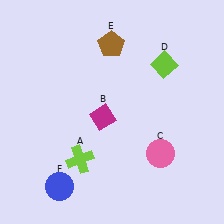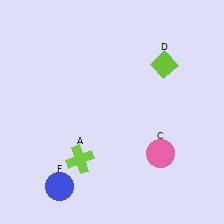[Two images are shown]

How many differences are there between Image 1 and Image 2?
There are 2 differences between the two images.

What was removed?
The brown pentagon (E), the magenta diamond (B) were removed in Image 2.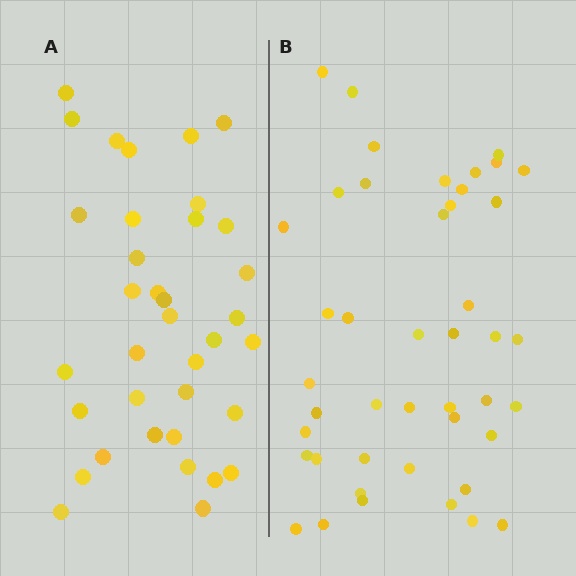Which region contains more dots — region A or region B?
Region B (the right region) has more dots.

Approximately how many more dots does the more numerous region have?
Region B has roughly 8 or so more dots than region A.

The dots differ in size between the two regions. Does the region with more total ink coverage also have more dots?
No. Region A has more total ink coverage because its dots are larger, but region B actually contains more individual dots. Total area can be misleading — the number of items is what matters here.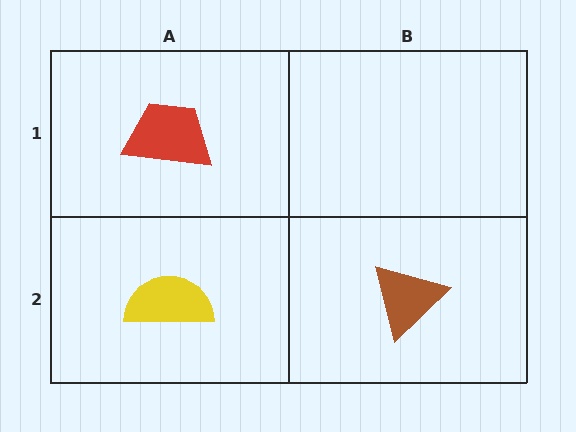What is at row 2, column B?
A brown triangle.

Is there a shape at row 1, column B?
No, that cell is empty.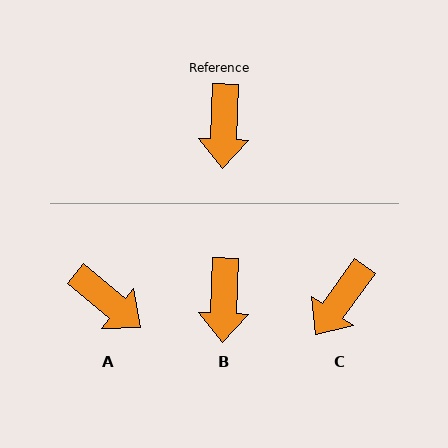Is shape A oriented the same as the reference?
No, it is off by about 53 degrees.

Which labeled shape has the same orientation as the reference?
B.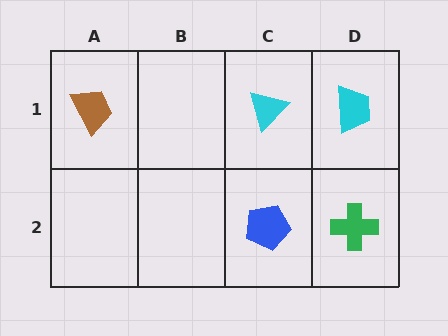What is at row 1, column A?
A brown trapezoid.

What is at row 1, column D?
A cyan trapezoid.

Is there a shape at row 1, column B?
No, that cell is empty.